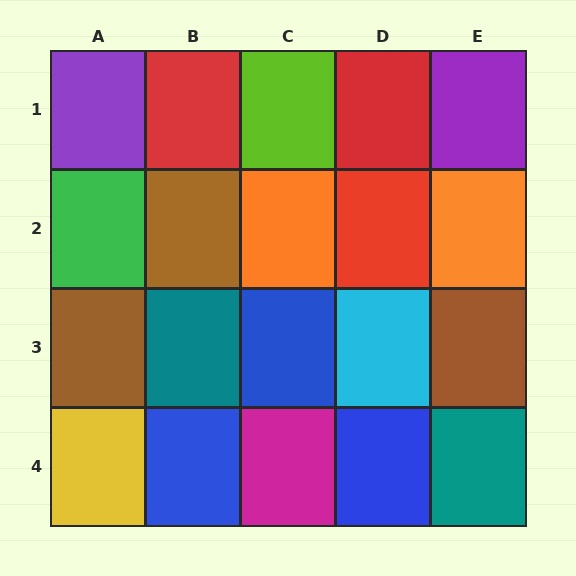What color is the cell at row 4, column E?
Teal.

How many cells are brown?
3 cells are brown.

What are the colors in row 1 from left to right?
Purple, red, lime, red, purple.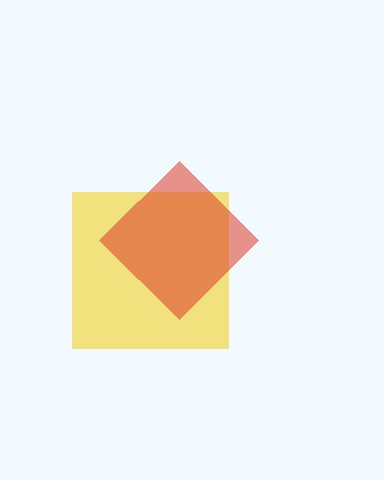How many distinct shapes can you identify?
There are 2 distinct shapes: a yellow square, a red diamond.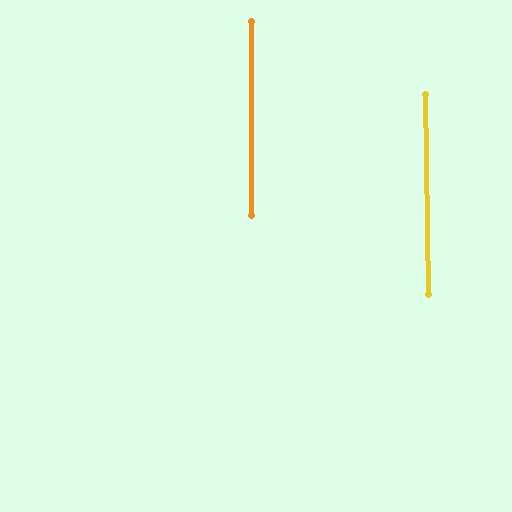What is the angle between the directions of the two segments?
Approximately 1 degree.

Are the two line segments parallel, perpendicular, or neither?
Parallel — their directions differ by only 0.8°.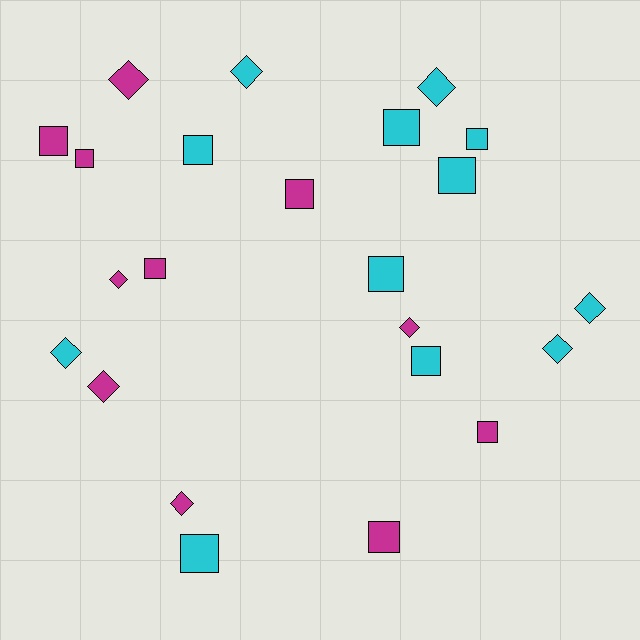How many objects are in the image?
There are 23 objects.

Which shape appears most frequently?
Square, with 13 objects.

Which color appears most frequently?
Cyan, with 12 objects.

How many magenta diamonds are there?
There are 5 magenta diamonds.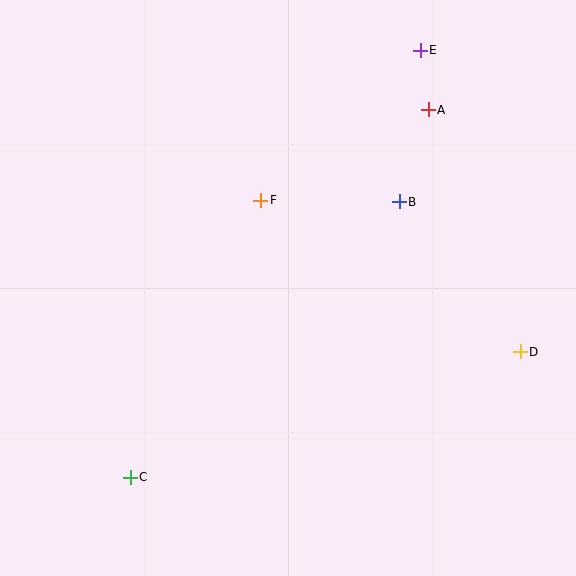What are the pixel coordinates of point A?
Point A is at (428, 110).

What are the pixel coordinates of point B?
Point B is at (399, 202).